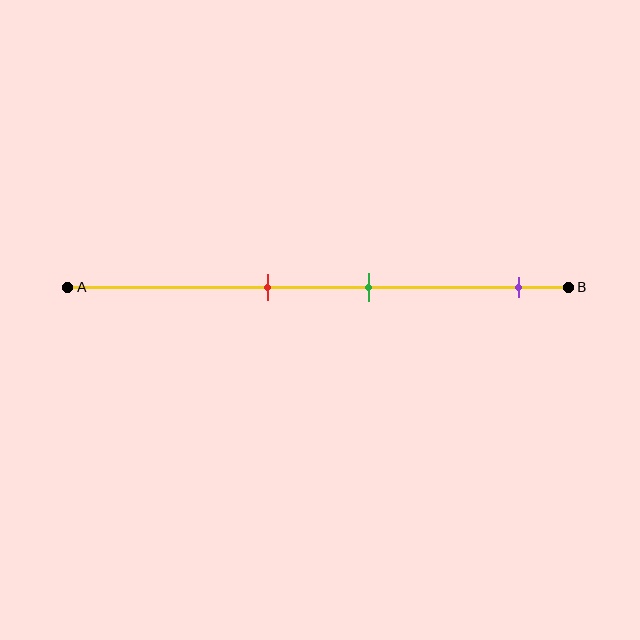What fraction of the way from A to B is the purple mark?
The purple mark is approximately 90% (0.9) of the way from A to B.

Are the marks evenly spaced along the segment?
No, the marks are not evenly spaced.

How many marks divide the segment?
There are 3 marks dividing the segment.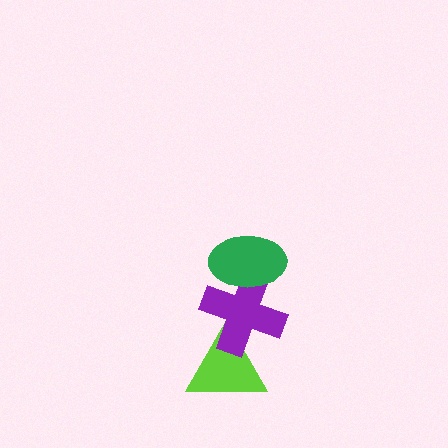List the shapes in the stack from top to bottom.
From top to bottom: the green ellipse, the purple cross, the lime triangle.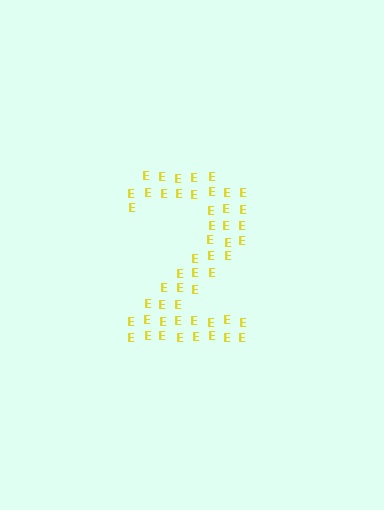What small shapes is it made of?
It is made of small letter E's.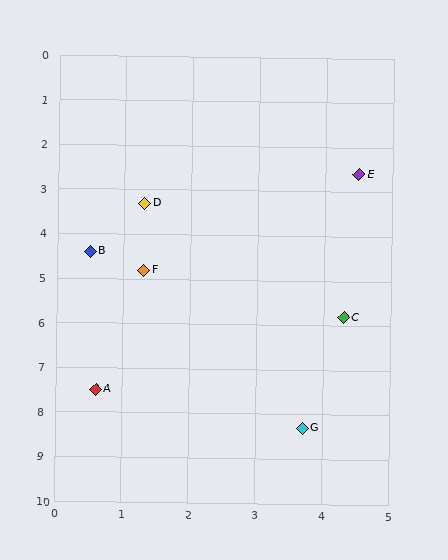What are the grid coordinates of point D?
Point D is at approximately (1.3, 3.3).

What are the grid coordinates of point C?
Point C is at approximately (4.3, 5.8).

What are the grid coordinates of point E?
Point E is at approximately (4.5, 2.6).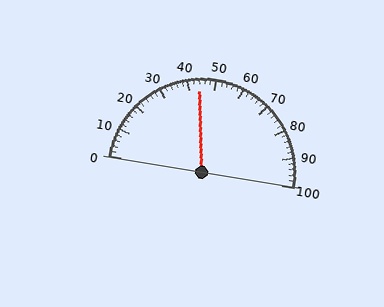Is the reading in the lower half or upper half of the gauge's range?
The reading is in the lower half of the range (0 to 100).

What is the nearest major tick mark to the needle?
The nearest major tick mark is 40.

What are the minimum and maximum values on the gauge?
The gauge ranges from 0 to 100.